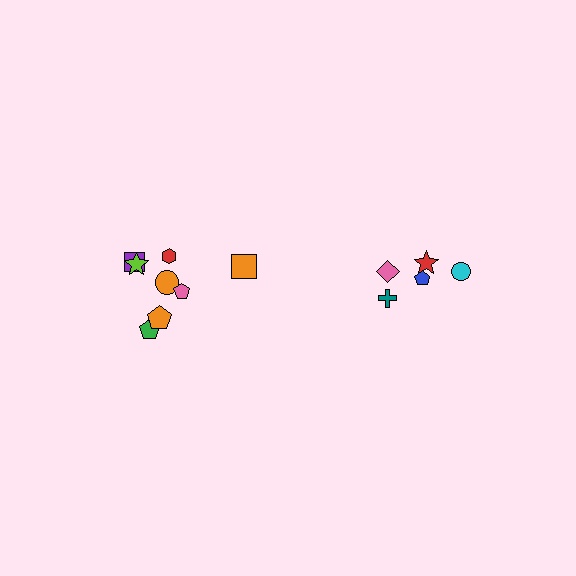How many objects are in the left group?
There are 8 objects.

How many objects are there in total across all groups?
There are 13 objects.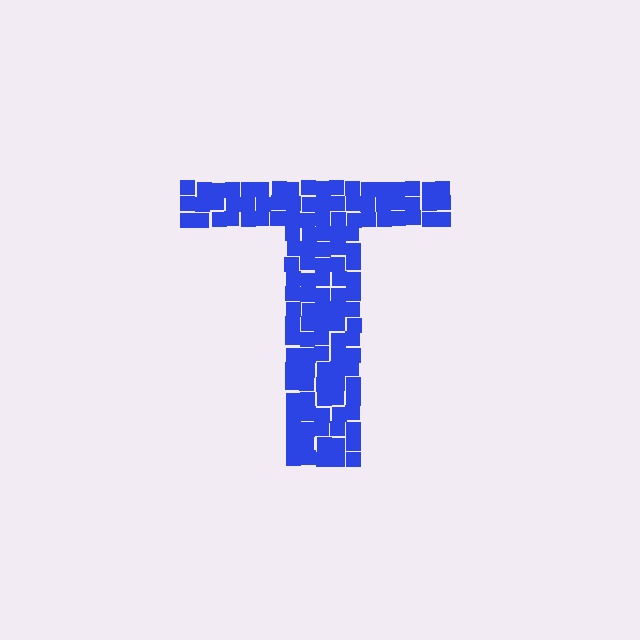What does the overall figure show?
The overall figure shows the letter T.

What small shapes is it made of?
It is made of small squares.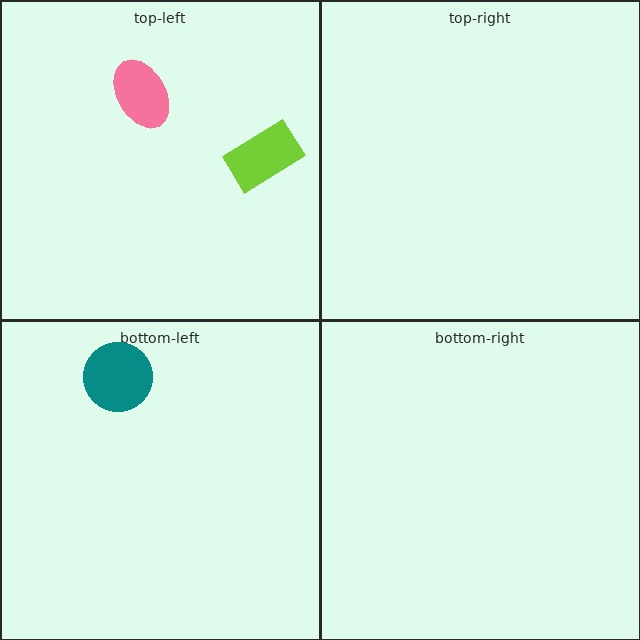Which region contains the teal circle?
The bottom-left region.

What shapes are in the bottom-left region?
The teal circle.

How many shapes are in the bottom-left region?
1.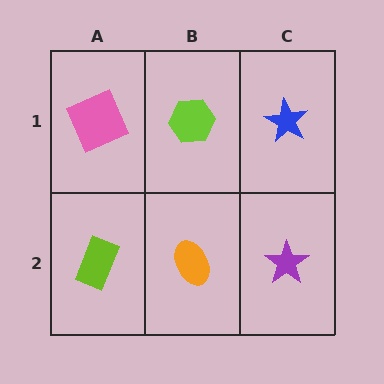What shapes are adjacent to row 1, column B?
An orange ellipse (row 2, column B), a pink square (row 1, column A), a blue star (row 1, column C).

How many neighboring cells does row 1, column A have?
2.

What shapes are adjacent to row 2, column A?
A pink square (row 1, column A), an orange ellipse (row 2, column B).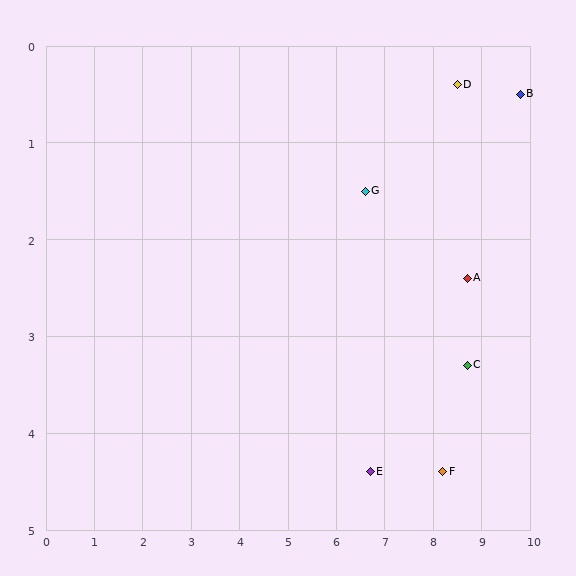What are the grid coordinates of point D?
Point D is at approximately (8.5, 0.4).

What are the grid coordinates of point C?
Point C is at approximately (8.7, 3.3).